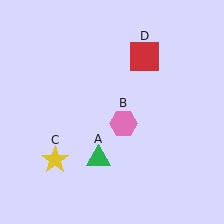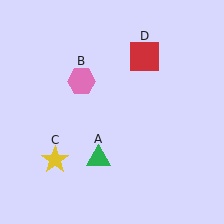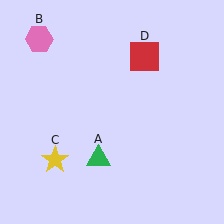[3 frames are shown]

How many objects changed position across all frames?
1 object changed position: pink hexagon (object B).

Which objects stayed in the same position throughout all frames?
Green triangle (object A) and yellow star (object C) and red square (object D) remained stationary.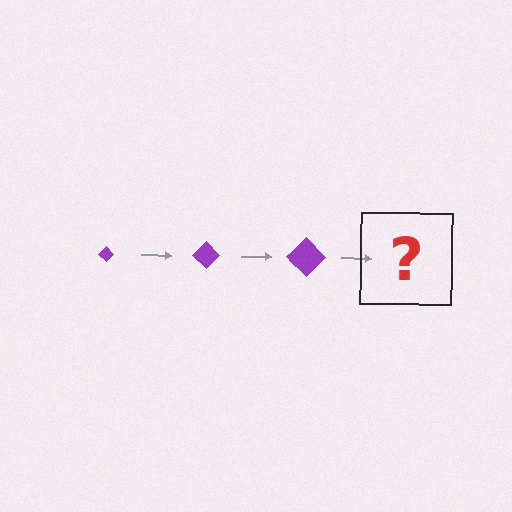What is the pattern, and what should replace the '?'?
The pattern is that the diamond gets progressively larger each step. The '?' should be a purple diamond, larger than the previous one.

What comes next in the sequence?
The next element should be a purple diamond, larger than the previous one.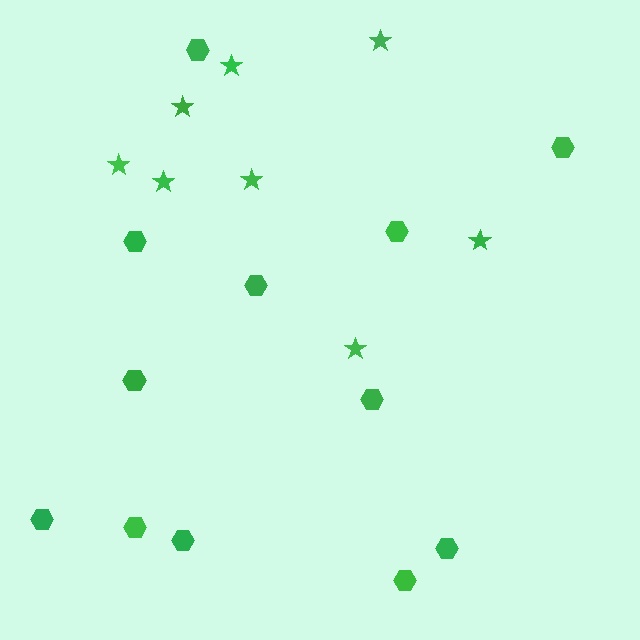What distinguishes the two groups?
There are 2 groups: one group of stars (8) and one group of hexagons (12).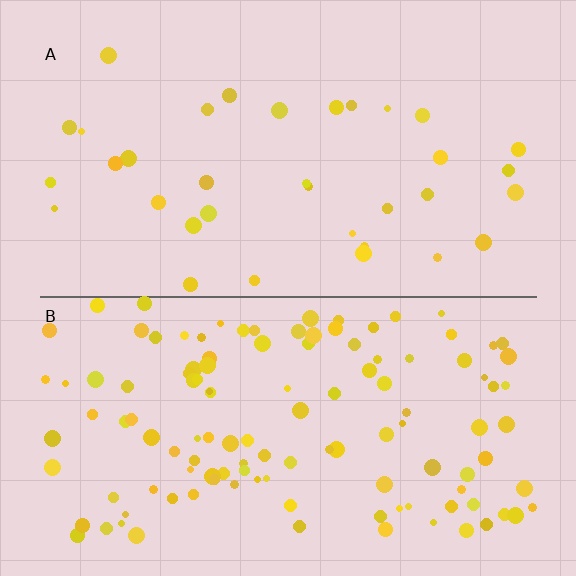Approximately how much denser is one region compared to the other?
Approximately 3.6× — region B over region A.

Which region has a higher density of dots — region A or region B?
B (the bottom).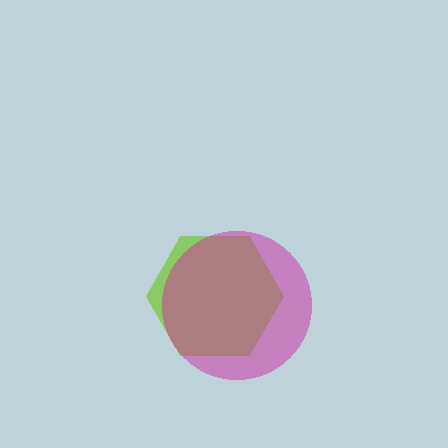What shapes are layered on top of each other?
The layered shapes are: a lime hexagon, a magenta circle.